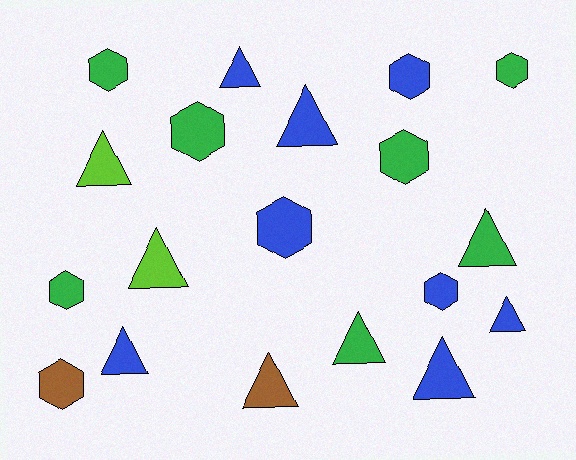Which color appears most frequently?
Blue, with 8 objects.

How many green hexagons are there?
There are 5 green hexagons.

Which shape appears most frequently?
Triangle, with 10 objects.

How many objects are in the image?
There are 19 objects.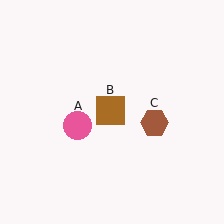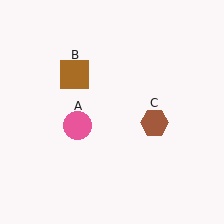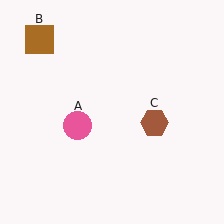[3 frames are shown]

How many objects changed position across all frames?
1 object changed position: brown square (object B).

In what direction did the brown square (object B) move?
The brown square (object B) moved up and to the left.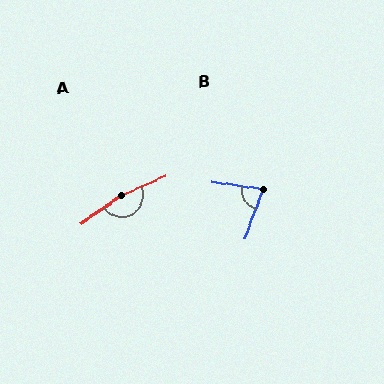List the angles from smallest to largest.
B (77°), A (169°).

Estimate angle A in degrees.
Approximately 169 degrees.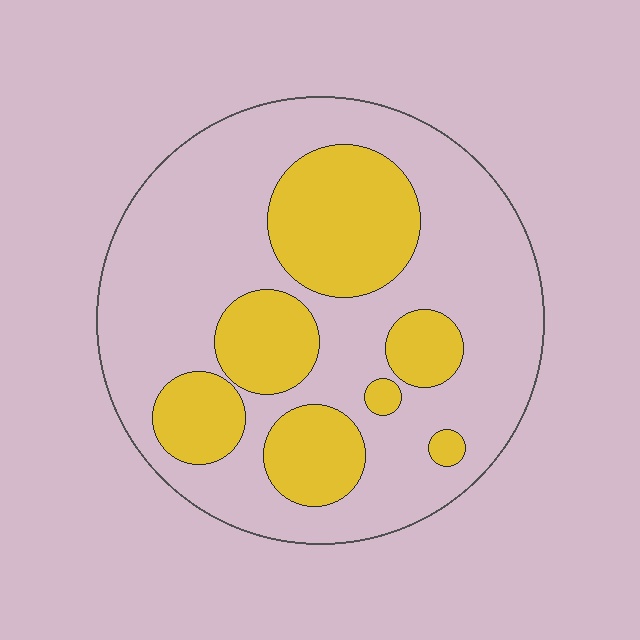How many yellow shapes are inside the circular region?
7.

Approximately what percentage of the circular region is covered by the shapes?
Approximately 30%.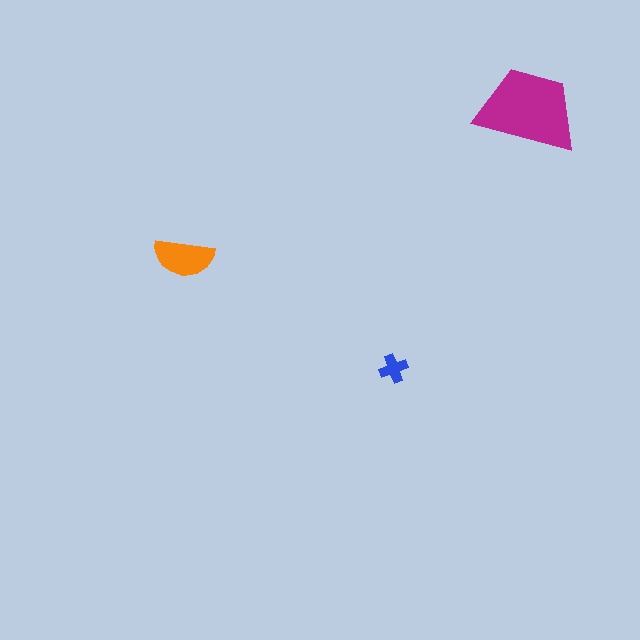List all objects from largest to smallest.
The magenta trapezoid, the orange semicircle, the blue cross.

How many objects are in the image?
There are 3 objects in the image.